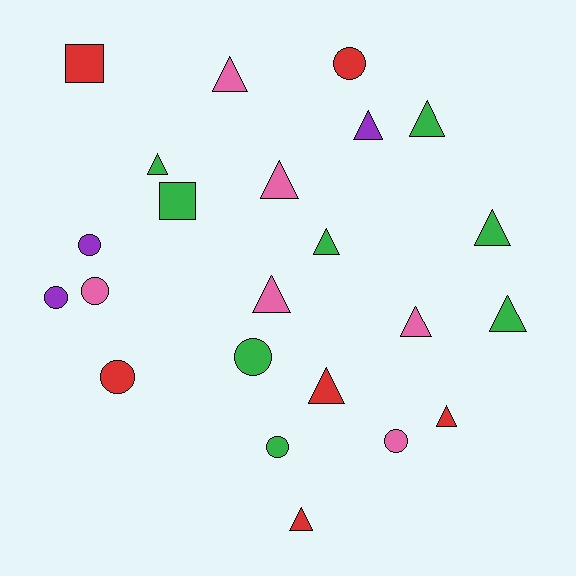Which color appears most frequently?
Green, with 8 objects.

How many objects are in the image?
There are 23 objects.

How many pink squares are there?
There are no pink squares.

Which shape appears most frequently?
Triangle, with 13 objects.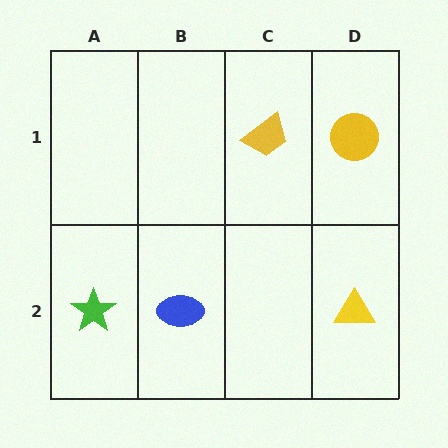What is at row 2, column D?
A yellow triangle.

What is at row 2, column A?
A green star.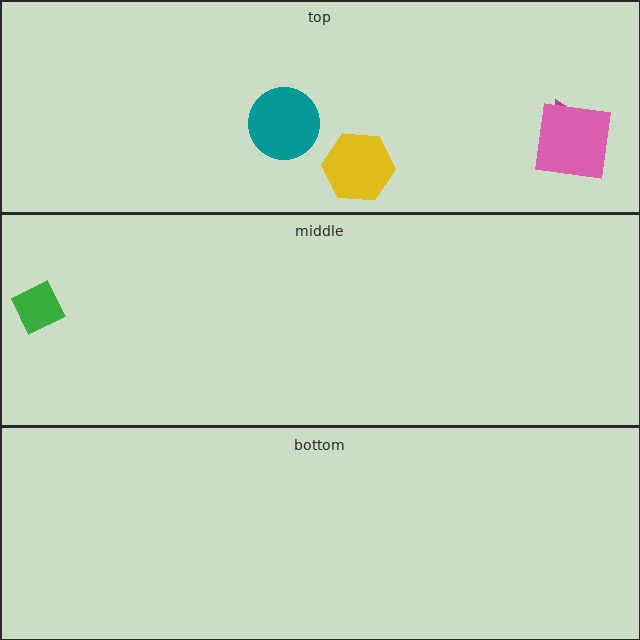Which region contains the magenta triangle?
The top region.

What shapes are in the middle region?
The green diamond.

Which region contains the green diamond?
The middle region.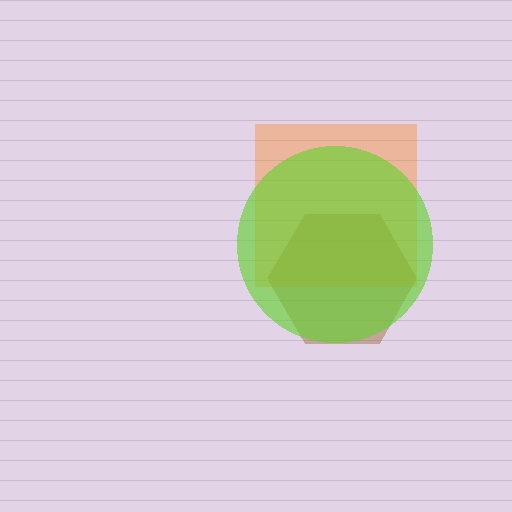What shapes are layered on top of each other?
The layered shapes are: a brown hexagon, an orange square, a lime circle.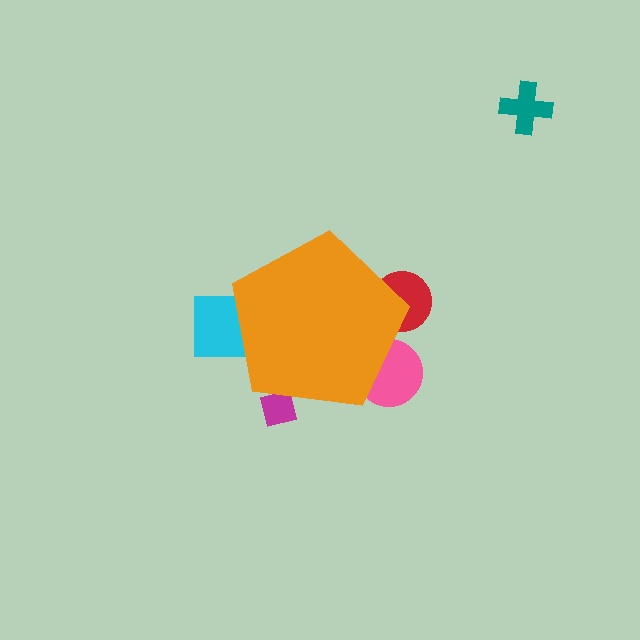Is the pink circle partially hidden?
Yes, the pink circle is partially hidden behind the orange pentagon.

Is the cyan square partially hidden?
Yes, the cyan square is partially hidden behind the orange pentagon.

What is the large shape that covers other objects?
An orange pentagon.